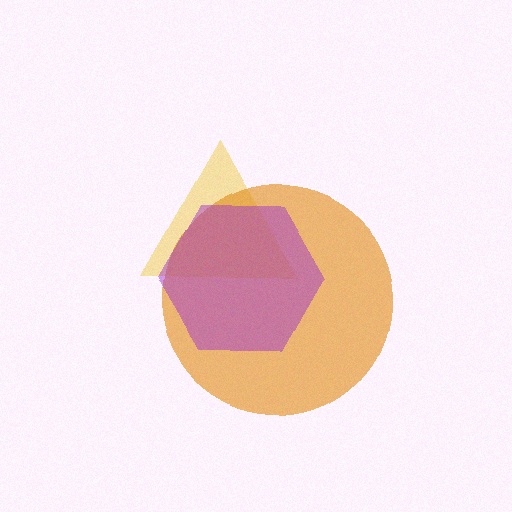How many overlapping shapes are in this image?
There are 3 overlapping shapes in the image.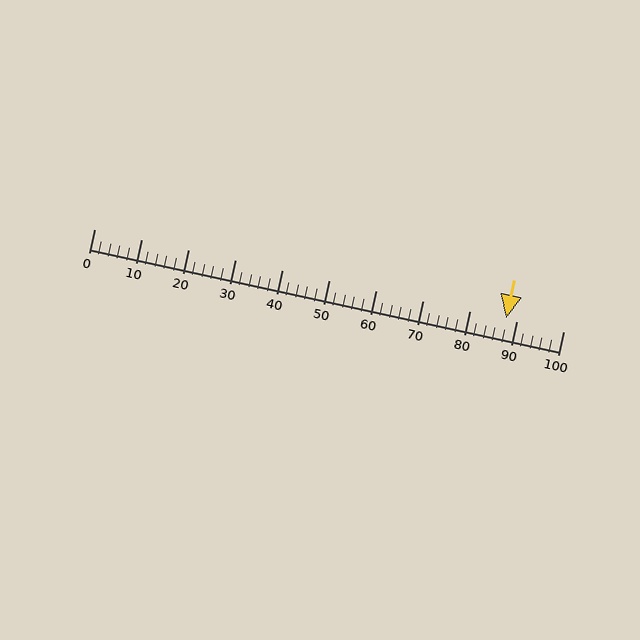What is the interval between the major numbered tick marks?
The major tick marks are spaced 10 units apart.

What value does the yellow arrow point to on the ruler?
The yellow arrow points to approximately 88.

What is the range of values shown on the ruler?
The ruler shows values from 0 to 100.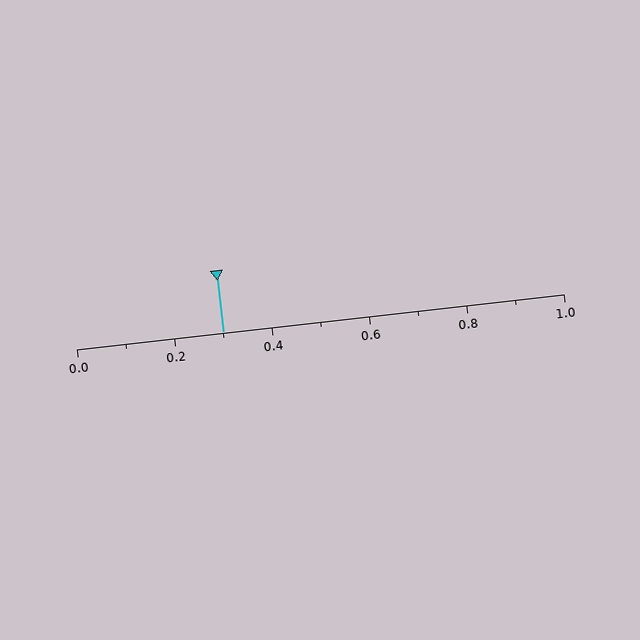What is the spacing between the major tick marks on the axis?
The major ticks are spaced 0.2 apart.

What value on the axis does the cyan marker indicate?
The marker indicates approximately 0.3.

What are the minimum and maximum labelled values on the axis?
The axis runs from 0.0 to 1.0.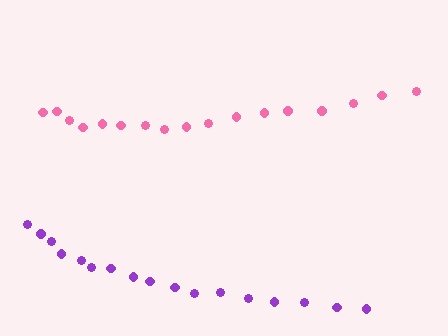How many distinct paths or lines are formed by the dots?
There are 2 distinct paths.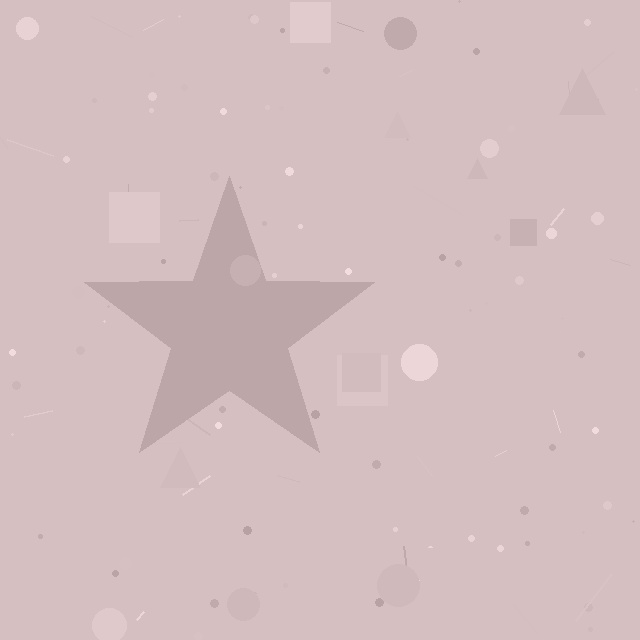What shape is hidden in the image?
A star is hidden in the image.